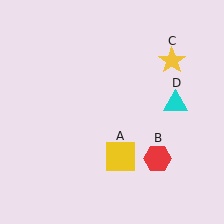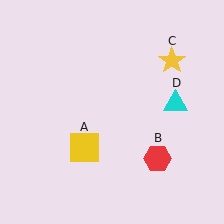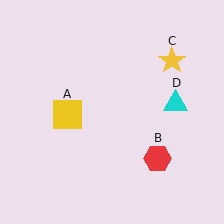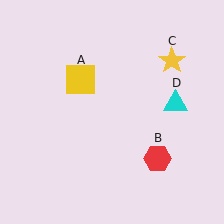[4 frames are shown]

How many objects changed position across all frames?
1 object changed position: yellow square (object A).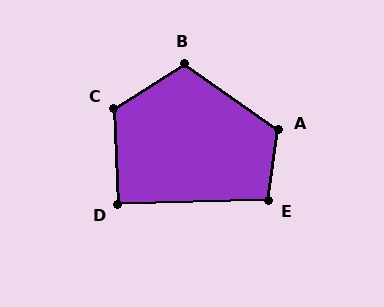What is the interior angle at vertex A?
Approximately 117 degrees (obtuse).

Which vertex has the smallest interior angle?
D, at approximately 91 degrees.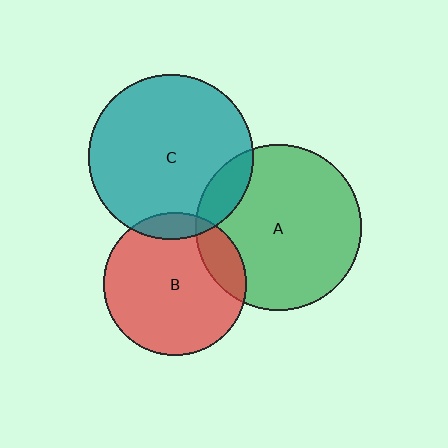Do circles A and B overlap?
Yes.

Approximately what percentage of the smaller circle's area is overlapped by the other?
Approximately 15%.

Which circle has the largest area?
Circle A (green).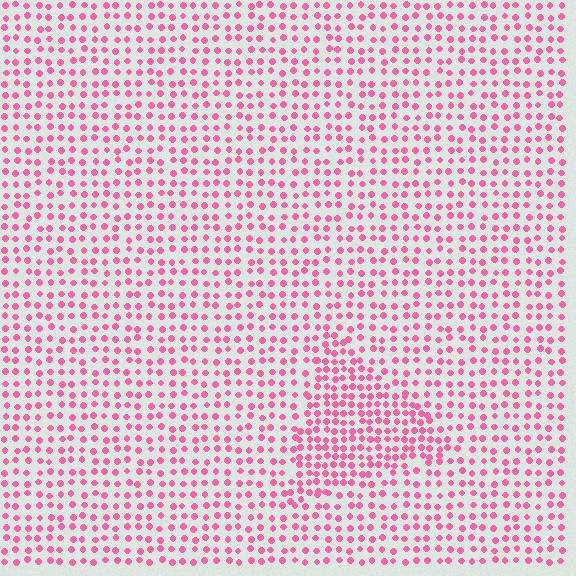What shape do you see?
I see a triangle.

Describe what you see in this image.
The image contains small pink elements arranged at two different densities. A triangle-shaped region is visible where the elements are more densely packed than the surrounding area.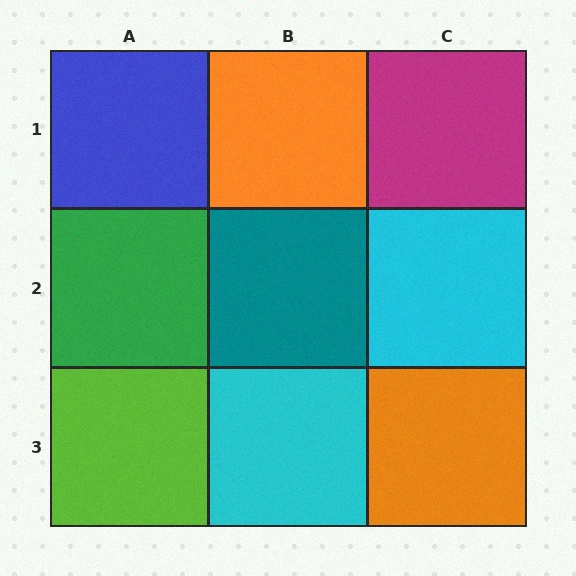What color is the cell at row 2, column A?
Green.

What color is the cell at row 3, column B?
Cyan.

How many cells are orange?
2 cells are orange.